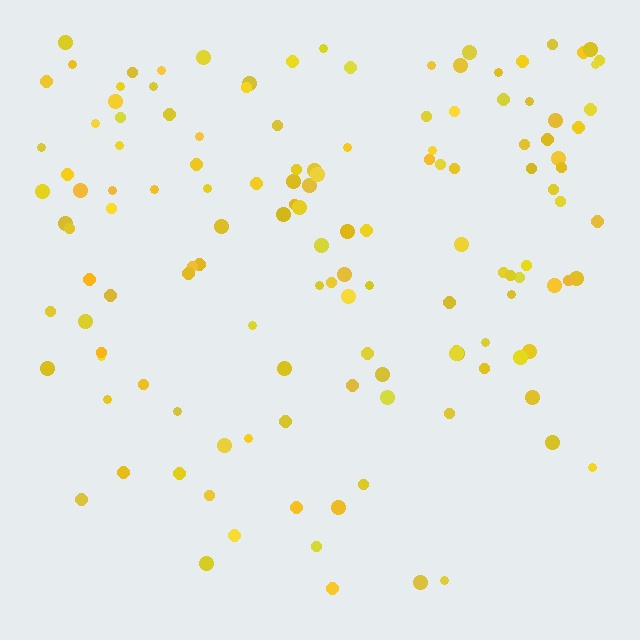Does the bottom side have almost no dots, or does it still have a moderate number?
Still a moderate number, just noticeably fewer than the top.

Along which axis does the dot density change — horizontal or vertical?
Vertical.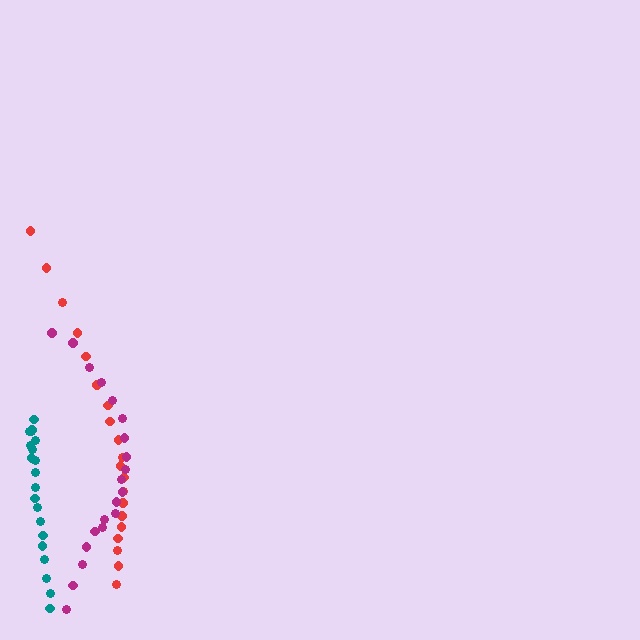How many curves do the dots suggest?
There are 3 distinct paths.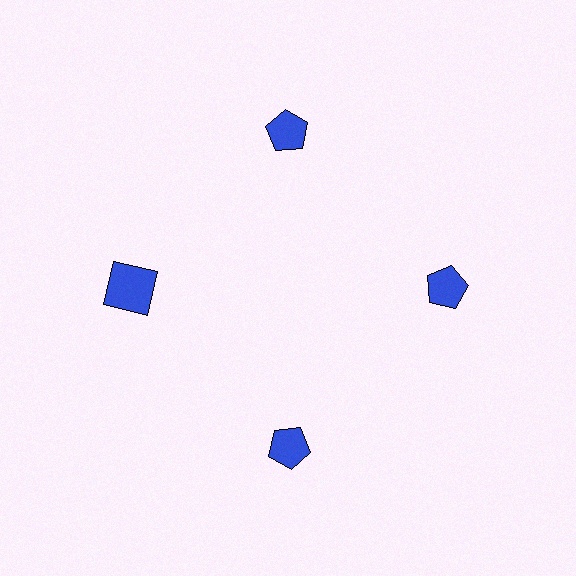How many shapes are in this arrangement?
There are 4 shapes arranged in a ring pattern.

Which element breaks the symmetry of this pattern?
The blue square at roughly the 9 o'clock position breaks the symmetry. All other shapes are blue pentagons.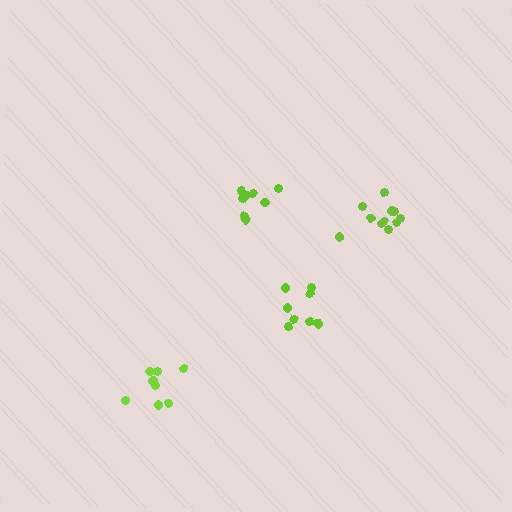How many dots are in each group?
Group 1: 11 dots, Group 2: 8 dots, Group 3: 8 dots, Group 4: 8 dots (35 total).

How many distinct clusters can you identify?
There are 4 distinct clusters.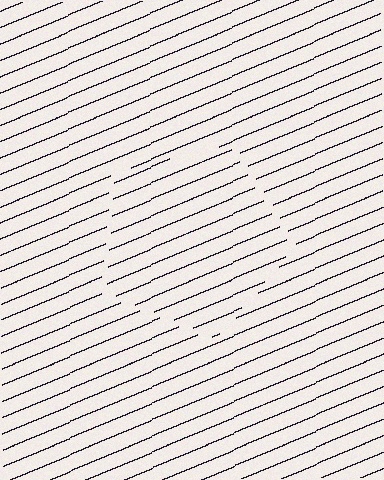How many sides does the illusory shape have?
5 sides — the line-ends trace a pentagon.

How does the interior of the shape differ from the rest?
The interior of the shape contains the same grating, shifted by half a period — the contour is defined by the phase discontinuity where line-ends from the inner and outer gratings abut.